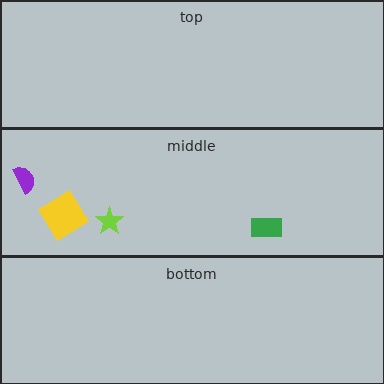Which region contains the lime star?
The middle region.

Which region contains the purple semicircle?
The middle region.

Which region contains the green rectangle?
The middle region.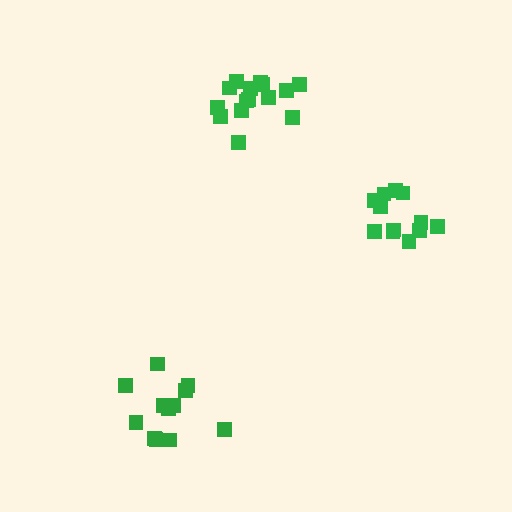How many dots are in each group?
Group 1: 12 dots, Group 2: 12 dots, Group 3: 15 dots (39 total).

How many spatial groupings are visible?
There are 3 spatial groupings.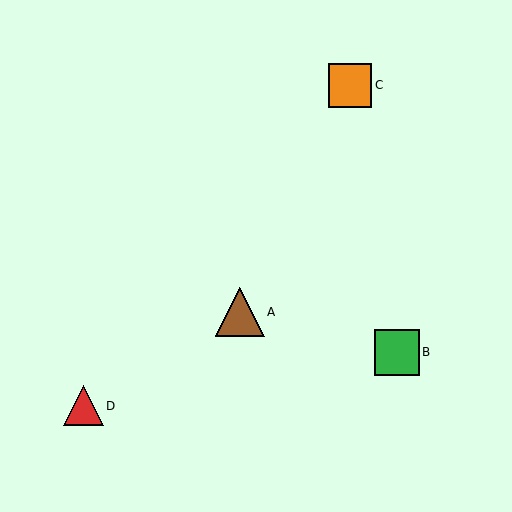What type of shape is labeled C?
Shape C is an orange square.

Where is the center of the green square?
The center of the green square is at (397, 352).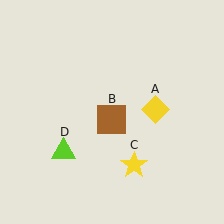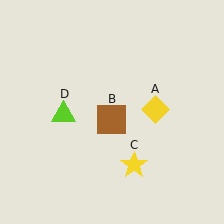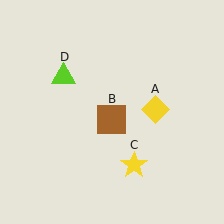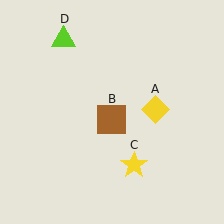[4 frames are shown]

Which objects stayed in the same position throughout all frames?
Yellow diamond (object A) and brown square (object B) and yellow star (object C) remained stationary.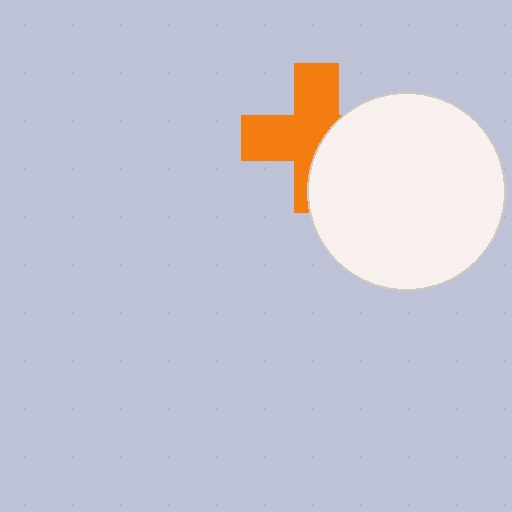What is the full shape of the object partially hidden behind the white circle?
The partially hidden object is an orange cross.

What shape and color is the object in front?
The object in front is a white circle.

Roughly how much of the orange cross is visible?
About half of it is visible (roughly 60%).